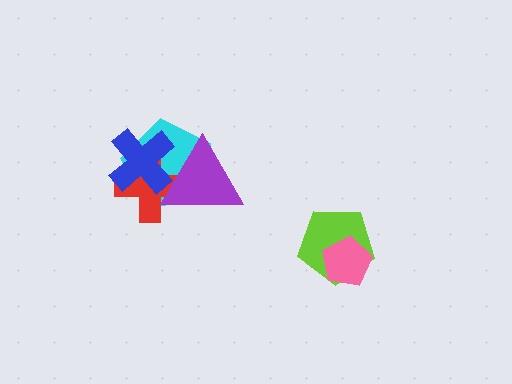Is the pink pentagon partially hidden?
No, no other shape covers it.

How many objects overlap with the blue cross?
3 objects overlap with the blue cross.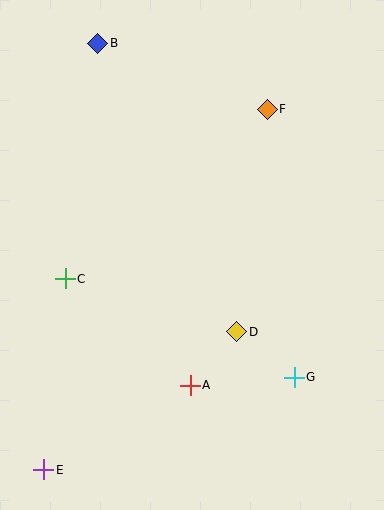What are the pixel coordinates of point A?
Point A is at (190, 385).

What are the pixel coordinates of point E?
Point E is at (44, 470).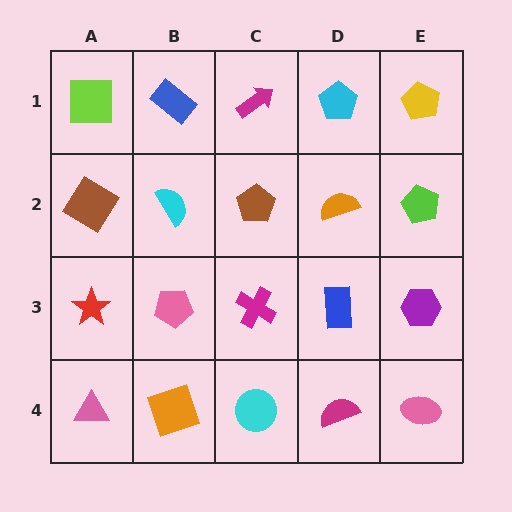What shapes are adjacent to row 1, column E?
A lime pentagon (row 2, column E), a cyan pentagon (row 1, column D).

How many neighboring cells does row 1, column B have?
3.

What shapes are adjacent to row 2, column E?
A yellow pentagon (row 1, column E), a purple hexagon (row 3, column E), an orange semicircle (row 2, column D).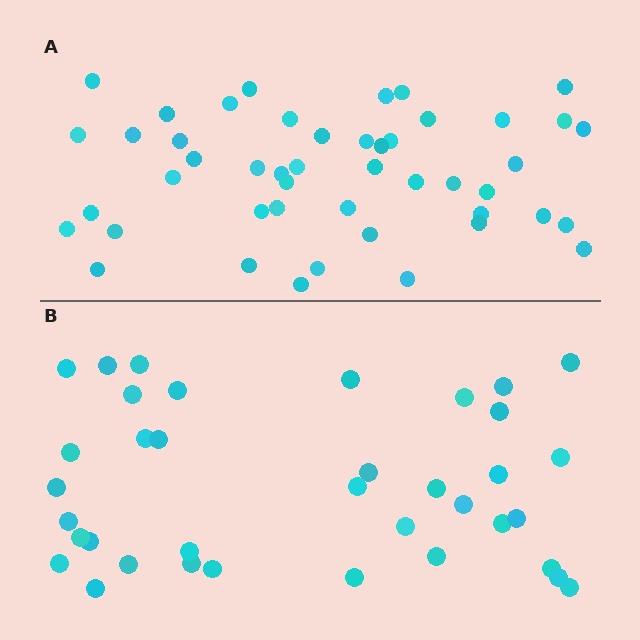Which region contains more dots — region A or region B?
Region A (the top region) has more dots.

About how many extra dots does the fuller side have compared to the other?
Region A has roughly 10 or so more dots than region B.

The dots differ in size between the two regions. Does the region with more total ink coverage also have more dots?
No. Region B has more total ink coverage because its dots are larger, but region A actually contains more individual dots. Total area can be misleading — the number of items is what matters here.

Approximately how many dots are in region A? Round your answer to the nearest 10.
About 50 dots. (The exact count is 47, which rounds to 50.)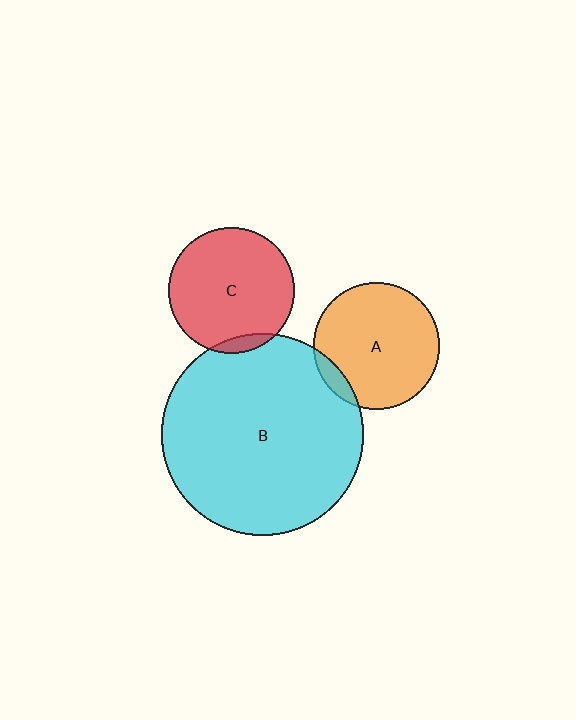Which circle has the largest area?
Circle B (cyan).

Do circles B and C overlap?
Yes.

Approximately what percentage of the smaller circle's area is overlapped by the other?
Approximately 5%.